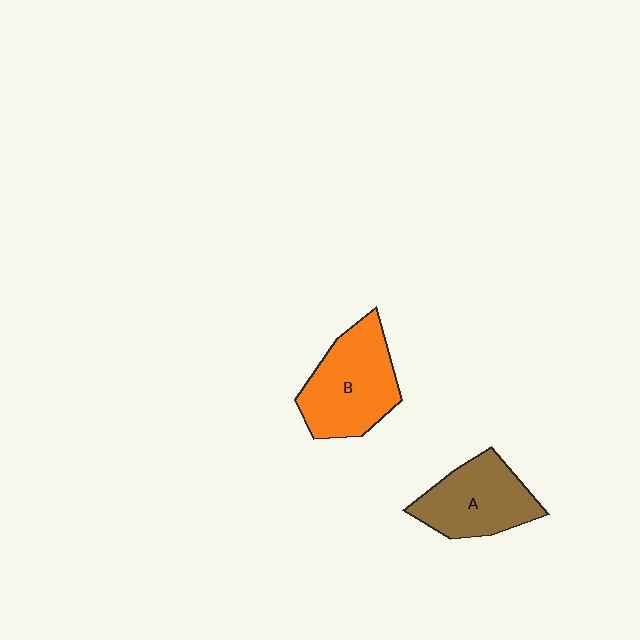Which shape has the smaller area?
Shape A (brown).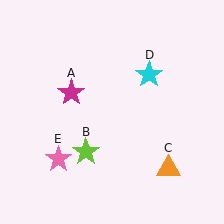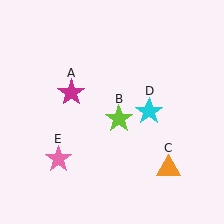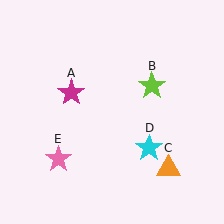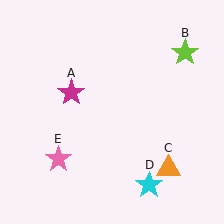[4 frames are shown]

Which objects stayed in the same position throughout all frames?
Magenta star (object A) and orange triangle (object C) and pink star (object E) remained stationary.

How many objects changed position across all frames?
2 objects changed position: lime star (object B), cyan star (object D).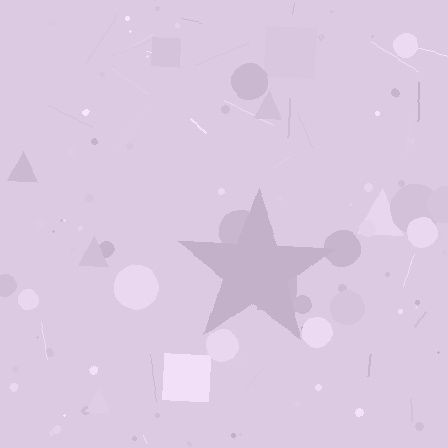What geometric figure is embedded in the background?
A star is embedded in the background.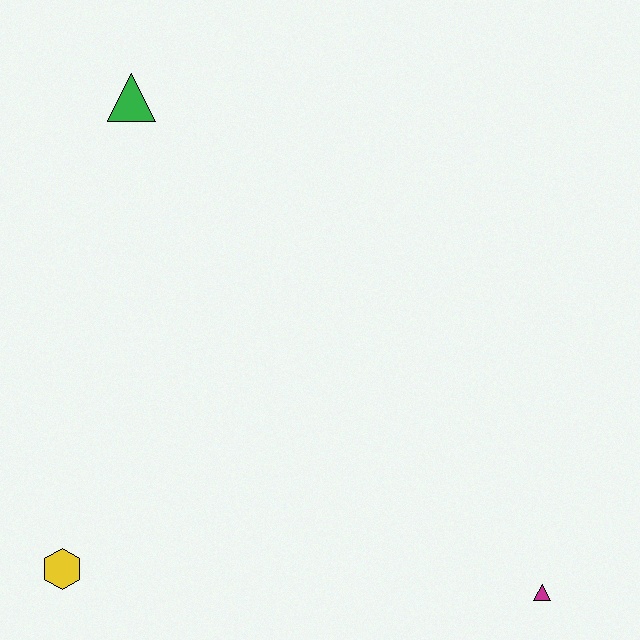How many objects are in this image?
There are 3 objects.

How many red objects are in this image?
There are no red objects.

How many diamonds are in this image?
There are no diamonds.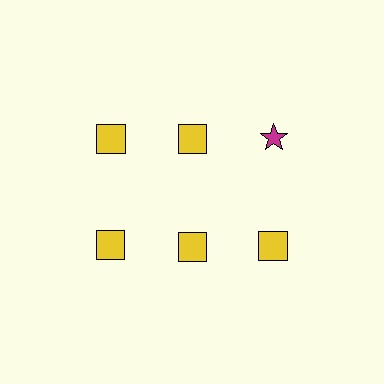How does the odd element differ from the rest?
It differs in both color (magenta instead of yellow) and shape (star instead of square).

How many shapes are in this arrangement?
There are 6 shapes arranged in a grid pattern.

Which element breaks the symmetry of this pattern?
The magenta star in the top row, center column breaks the symmetry. All other shapes are yellow squares.